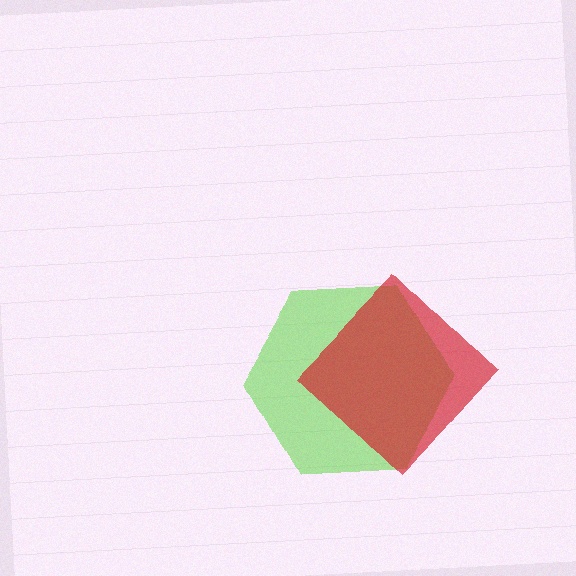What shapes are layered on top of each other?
The layered shapes are: a lime hexagon, a red diamond.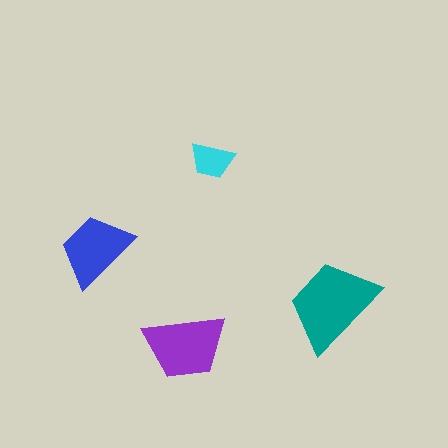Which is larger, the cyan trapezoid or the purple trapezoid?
The purple one.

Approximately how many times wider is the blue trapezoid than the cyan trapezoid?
About 1.5 times wider.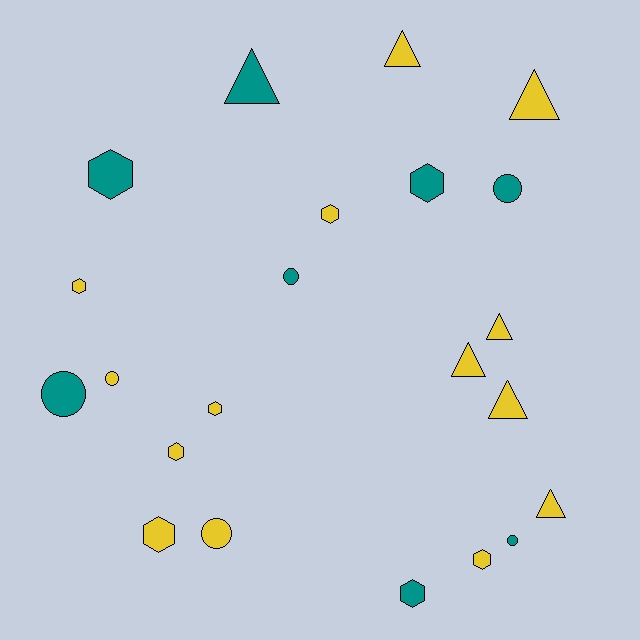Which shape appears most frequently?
Hexagon, with 9 objects.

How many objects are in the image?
There are 22 objects.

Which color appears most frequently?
Yellow, with 14 objects.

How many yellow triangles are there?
There are 6 yellow triangles.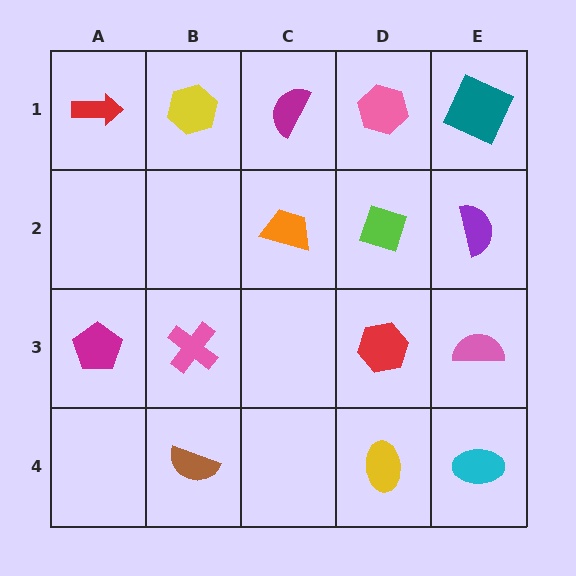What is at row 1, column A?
A red arrow.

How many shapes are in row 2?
3 shapes.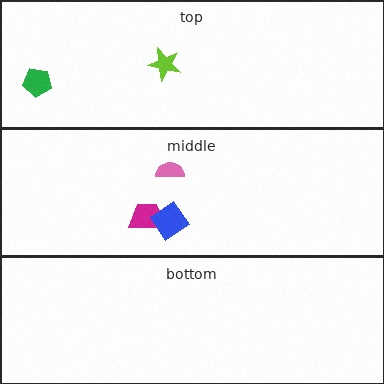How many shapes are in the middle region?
3.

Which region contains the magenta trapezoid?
The middle region.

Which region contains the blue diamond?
The middle region.